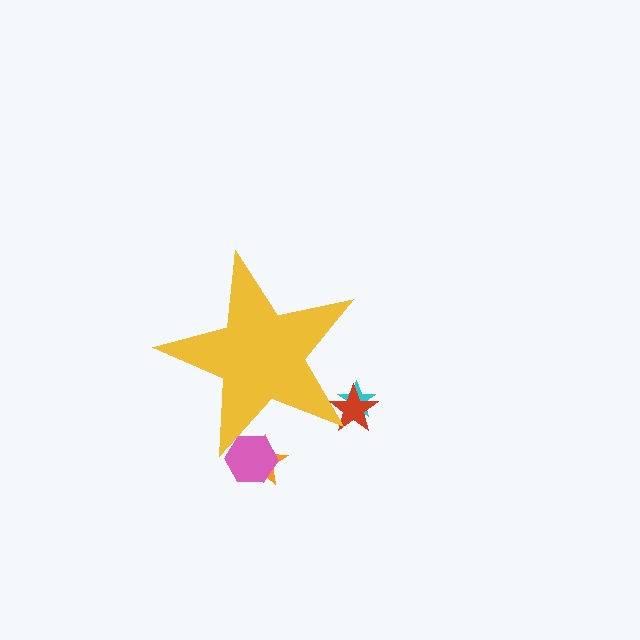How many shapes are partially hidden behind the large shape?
4 shapes are partially hidden.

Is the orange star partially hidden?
Yes, the orange star is partially hidden behind the yellow star.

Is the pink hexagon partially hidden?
Yes, the pink hexagon is partially hidden behind the yellow star.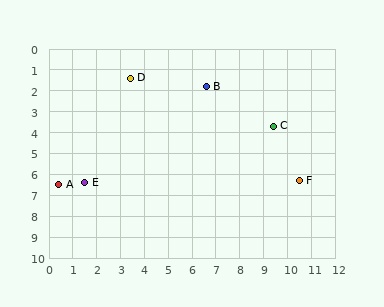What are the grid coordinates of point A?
Point A is at approximately (0.4, 6.5).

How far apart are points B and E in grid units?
Points B and E are about 6.9 grid units apart.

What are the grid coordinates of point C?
Point C is at approximately (9.4, 3.7).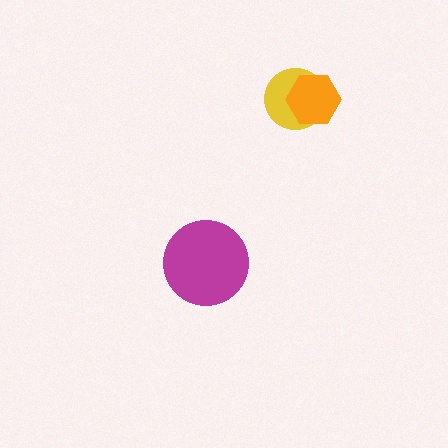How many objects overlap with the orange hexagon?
1 object overlaps with the orange hexagon.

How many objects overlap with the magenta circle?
0 objects overlap with the magenta circle.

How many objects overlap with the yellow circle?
1 object overlaps with the yellow circle.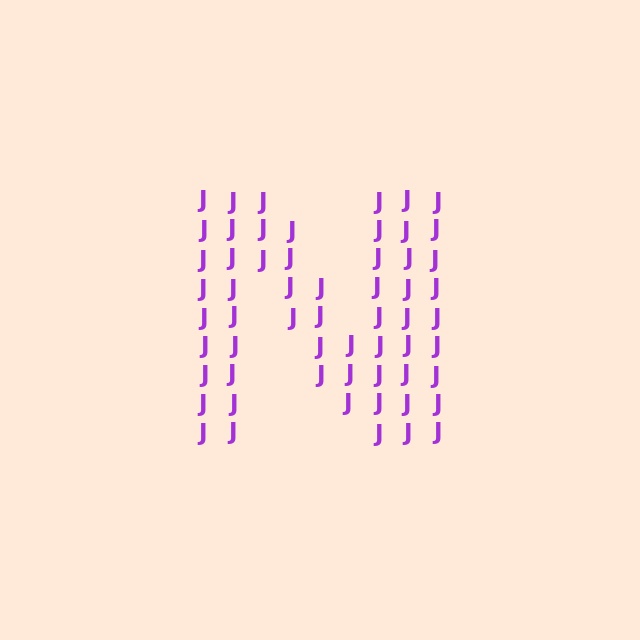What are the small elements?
The small elements are letter J's.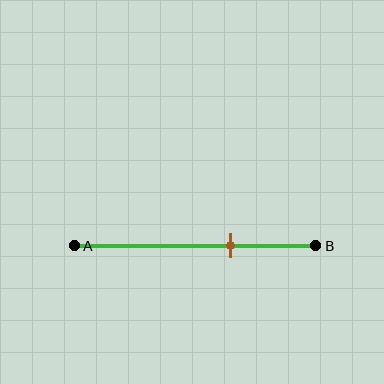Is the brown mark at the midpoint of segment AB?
No, the mark is at about 65% from A, not at the 50% midpoint.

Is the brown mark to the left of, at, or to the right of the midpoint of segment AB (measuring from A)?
The brown mark is to the right of the midpoint of segment AB.